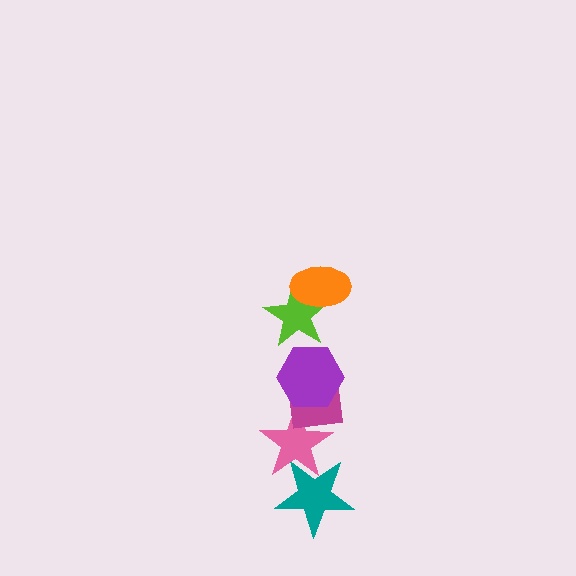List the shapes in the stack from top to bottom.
From top to bottom: the orange ellipse, the lime star, the purple hexagon, the magenta square, the pink star, the teal star.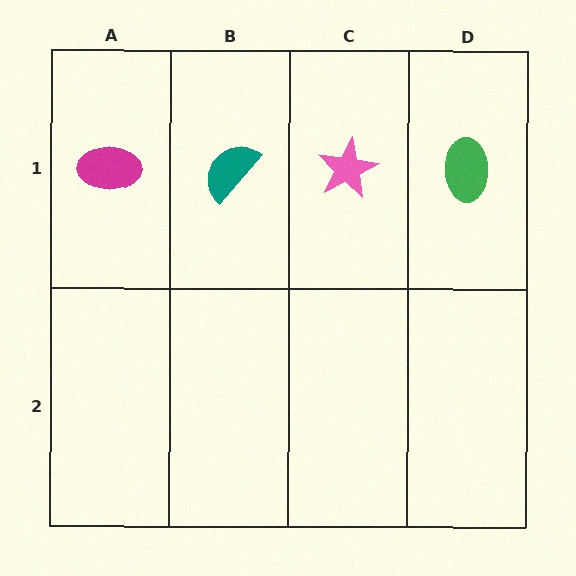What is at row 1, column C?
A pink star.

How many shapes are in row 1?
4 shapes.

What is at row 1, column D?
A green ellipse.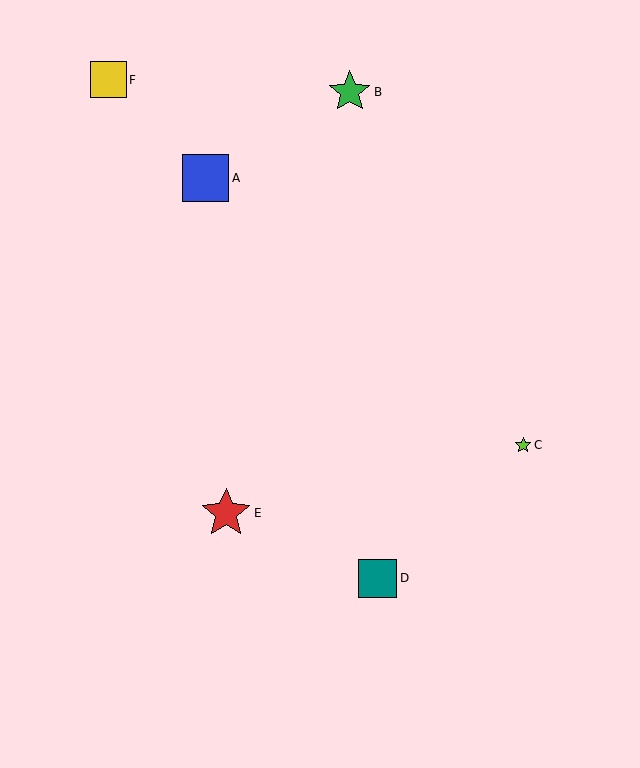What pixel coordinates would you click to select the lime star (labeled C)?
Click at (523, 445) to select the lime star C.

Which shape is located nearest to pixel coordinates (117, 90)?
The yellow square (labeled F) at (109, 80) is nearest to that location.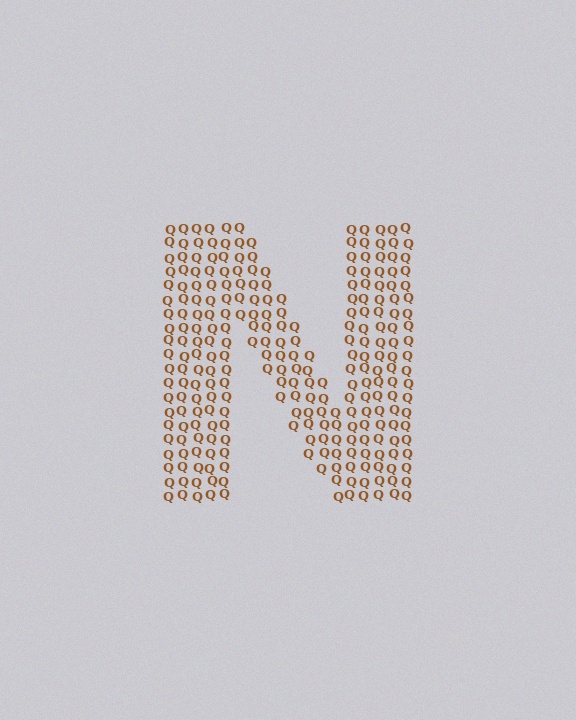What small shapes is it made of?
It is made of small letter Q's.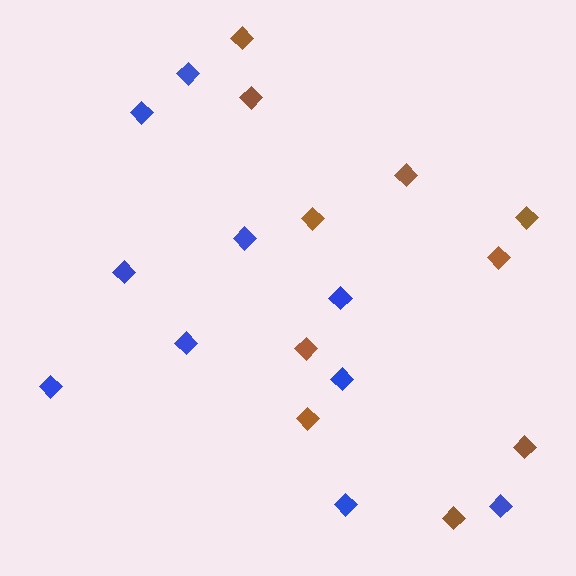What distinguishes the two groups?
There are 2 groups: one group of brown diamonds (10) and one group of blue diamonds (10).